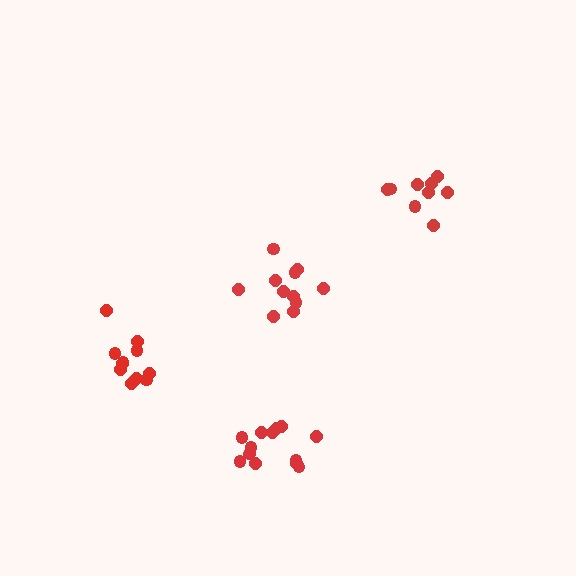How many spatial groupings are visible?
There are 4 spatial groupings.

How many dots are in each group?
Group 1: 9 dots, Group 2: 13 dots, Group 3: 11 dots, Group 4: 11 dots (44 total).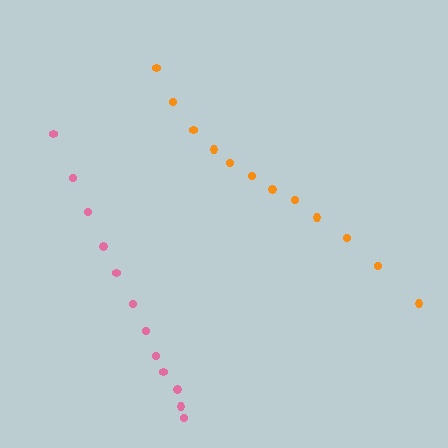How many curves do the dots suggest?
There are 2 distinct paths.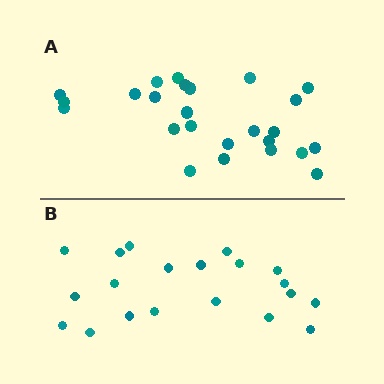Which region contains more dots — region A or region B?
Region A (the top region) has more dots.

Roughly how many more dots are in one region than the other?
Region A has about 5 more dots than region B.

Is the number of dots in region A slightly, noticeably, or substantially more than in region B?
Region A has noticeably more, but not dramatically so. The ratio is roughly 1.2 to 1.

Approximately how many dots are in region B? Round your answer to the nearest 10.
About 20 dots.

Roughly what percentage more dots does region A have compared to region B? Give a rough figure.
About 25% more.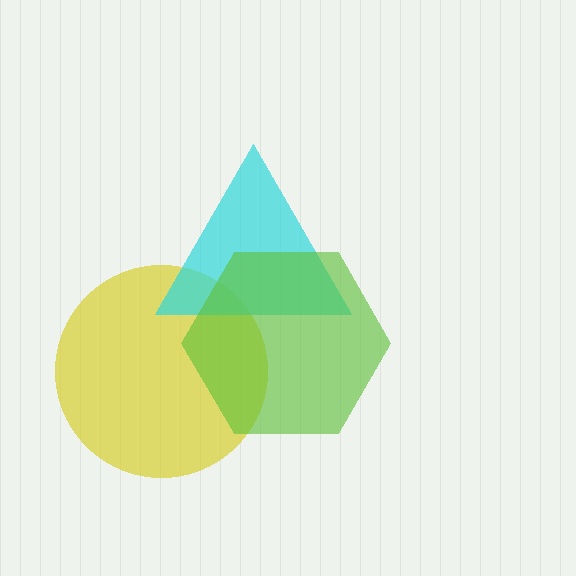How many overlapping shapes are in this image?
There are 3 overlapping shapes in the image.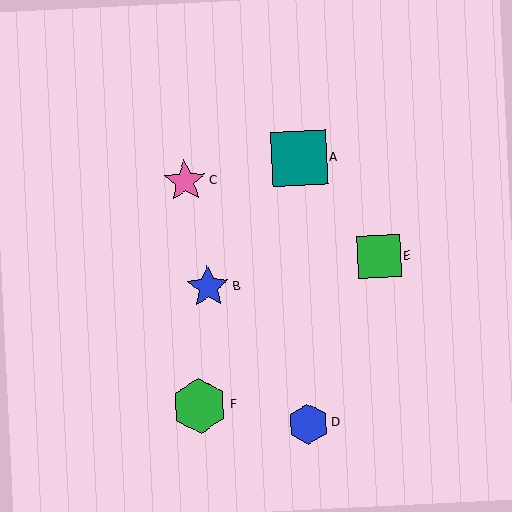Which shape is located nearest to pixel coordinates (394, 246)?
The green square (labeled E) at (379, 256) is nearest to that location.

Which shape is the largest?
The teal square (labeled A) is the largest.